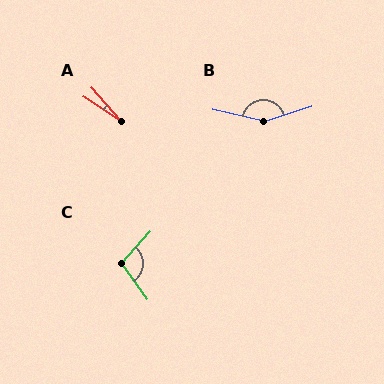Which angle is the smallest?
A, at approximately 15 degrees.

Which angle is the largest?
B, at approximately 149 degrees.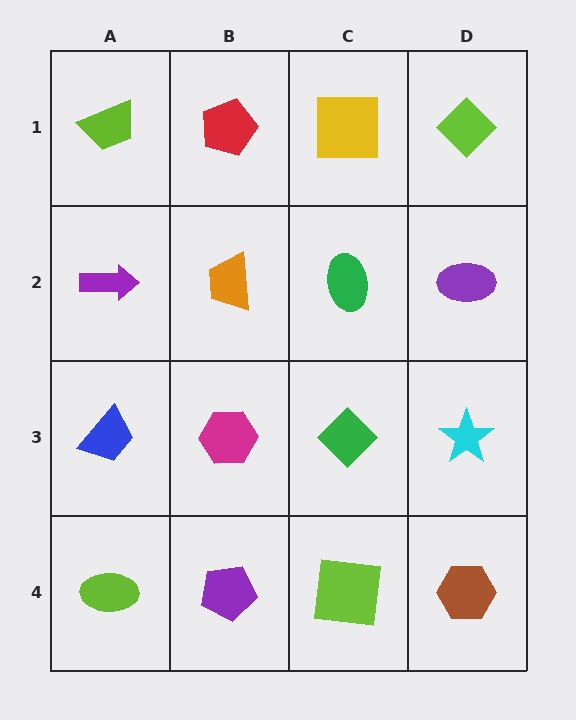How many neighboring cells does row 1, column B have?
3.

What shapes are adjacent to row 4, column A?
A blue trapezoid (row 3, column A), a purple pentagon (row 4, column B).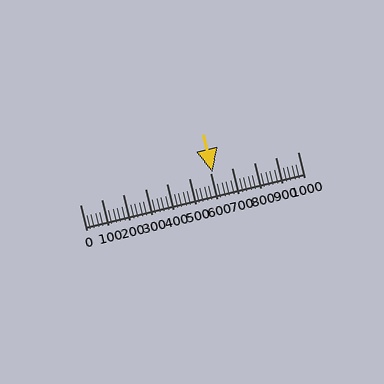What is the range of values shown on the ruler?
The ruler shows values from 0 to 1000.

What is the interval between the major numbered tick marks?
The major tick marks are spaced 100 units apart.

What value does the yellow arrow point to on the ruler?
The yellow arrow points to approximately 608.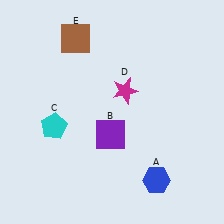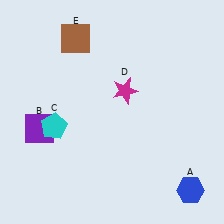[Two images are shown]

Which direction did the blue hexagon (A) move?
The blue hexagon (A) moved right.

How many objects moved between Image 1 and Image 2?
2 objects moved between the two images.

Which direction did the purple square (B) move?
The purple square (B) moved left.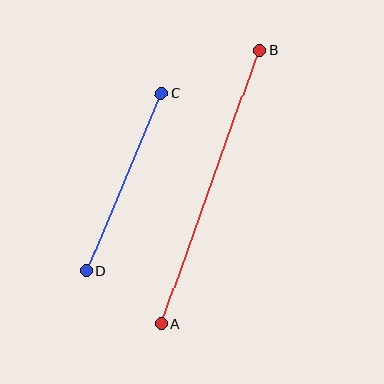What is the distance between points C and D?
The distance is approximately 193 pixels.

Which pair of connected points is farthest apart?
Points A and B are farthest apart.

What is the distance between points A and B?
The distance is approximately 290 pixels.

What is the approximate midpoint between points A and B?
The midpoint is at approximately (211, 187) pixels.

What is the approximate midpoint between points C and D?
The midpoint is at approximately (124, 182) pixels.